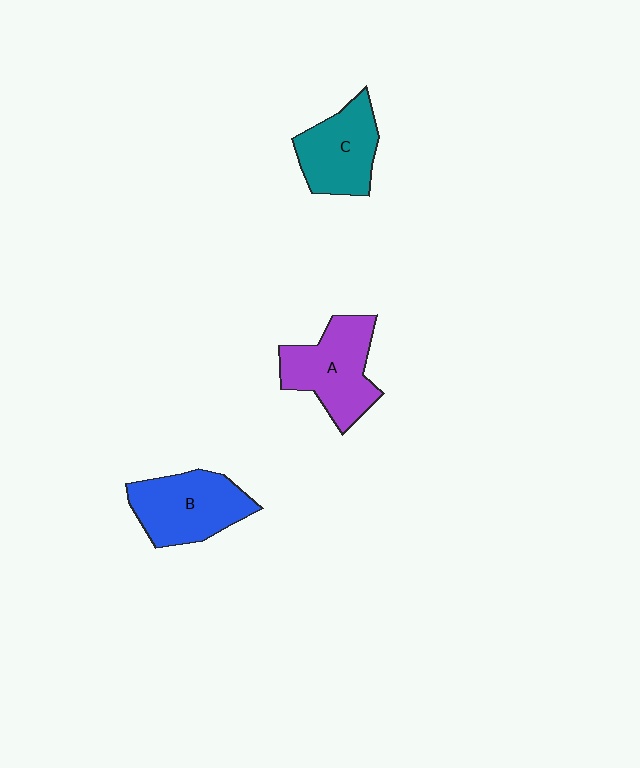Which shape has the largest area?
Shape A (purple).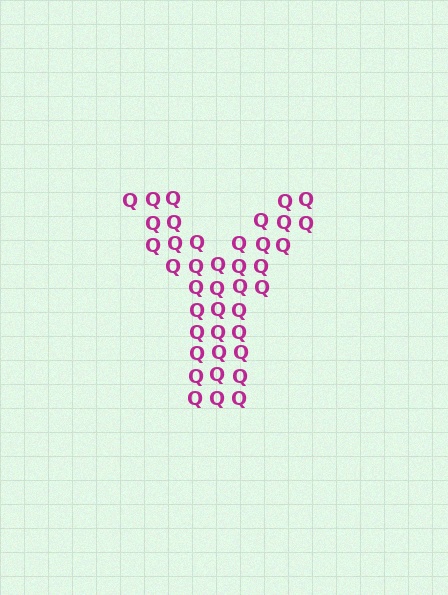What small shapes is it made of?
It is made of small letter Q's.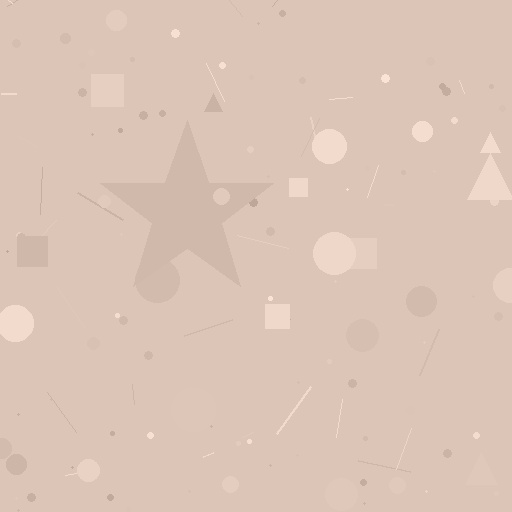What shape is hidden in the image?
A star is hidden in the image.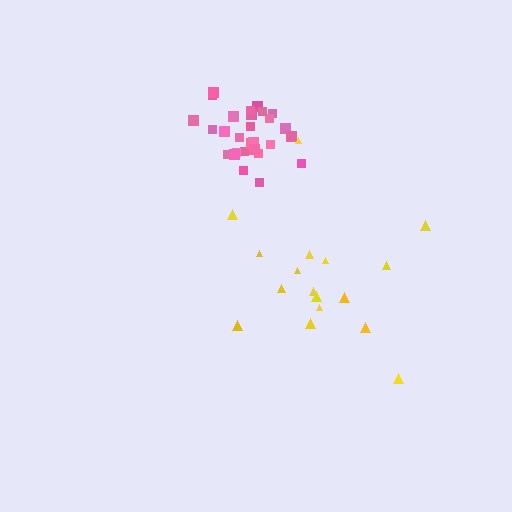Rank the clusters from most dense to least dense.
pink, yellow.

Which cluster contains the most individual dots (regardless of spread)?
Pink (28).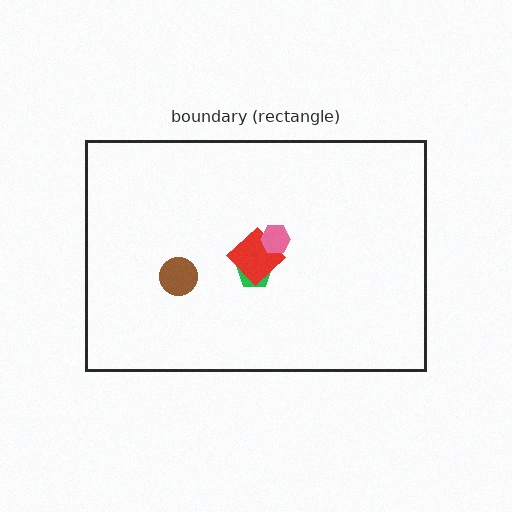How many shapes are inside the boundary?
4 inside, 0 outside.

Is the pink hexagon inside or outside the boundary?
Inside.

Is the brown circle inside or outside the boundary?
Inside.